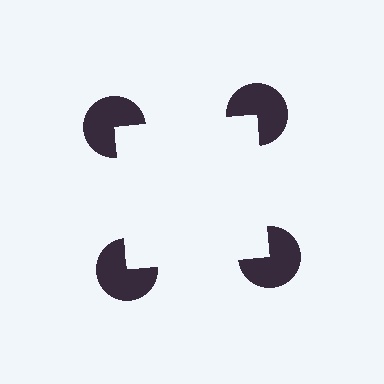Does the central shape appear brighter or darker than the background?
It typically appears slightly brighter than the background, even though no actual brightness change is drawn.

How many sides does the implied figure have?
4 sides.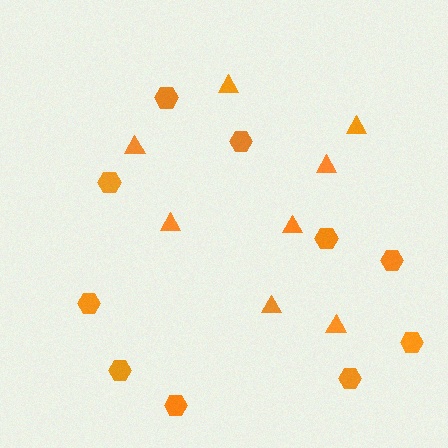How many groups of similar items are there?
There are 2 groups: one group of hexagons (10) and one group of triangles (8).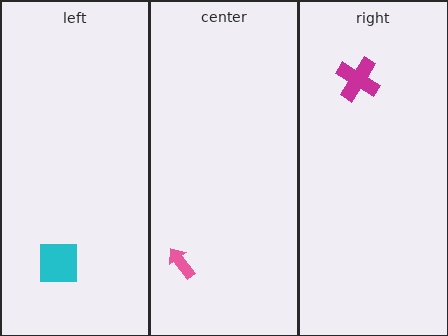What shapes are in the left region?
The cyan square.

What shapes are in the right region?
The magenta cross.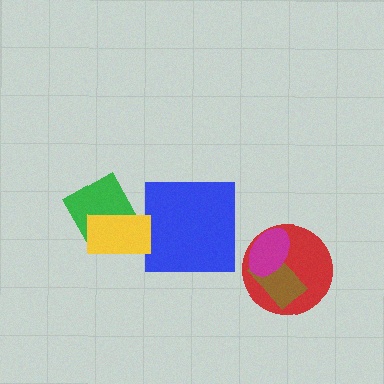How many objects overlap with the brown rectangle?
2 objects overlap with the brown rectangle.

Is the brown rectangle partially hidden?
Yes, it is partially covered by another shape.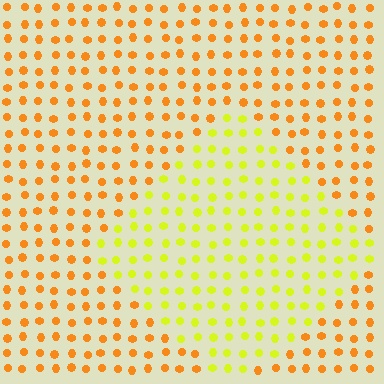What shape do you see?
I see a diamond.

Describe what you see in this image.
The image is filled with small orange elements in a uniform arrangement. A diamond-shaped region is visible where the elements are tinted to a slightly different hue, forming a subtle color boundary.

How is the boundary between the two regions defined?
The boundary is defined purely by a slight shift in hue (about 39 degrees). Spacing, size, and orientation are identical on both sides.